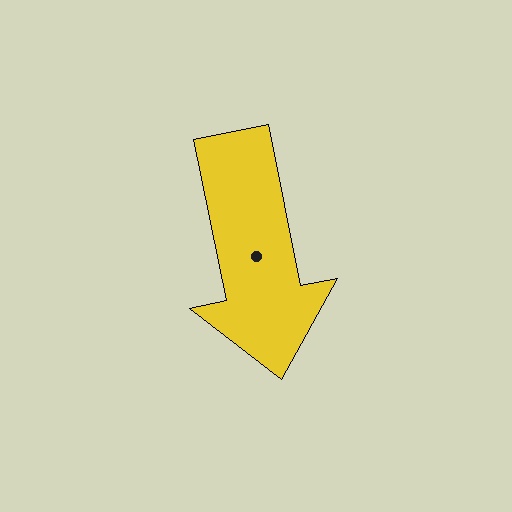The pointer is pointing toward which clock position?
Roughly 6 o'clock.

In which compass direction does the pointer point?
South.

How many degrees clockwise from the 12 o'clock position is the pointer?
Approximately 169 degrees.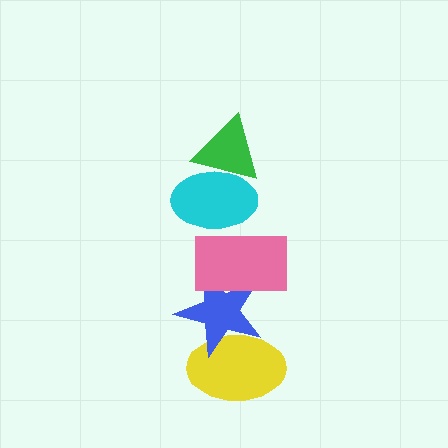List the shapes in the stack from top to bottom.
From top to bottom: the green triangle, the cyan ellipse, the pink rectangle, the blue star, the yellow ellipse.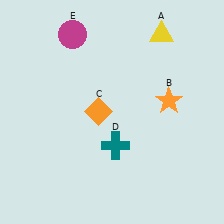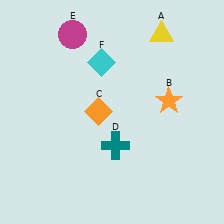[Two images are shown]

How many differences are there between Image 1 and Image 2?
There is 1 difference between the two images.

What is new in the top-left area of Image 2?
A cyan diamond (F) was added in the top-left area of Image 2.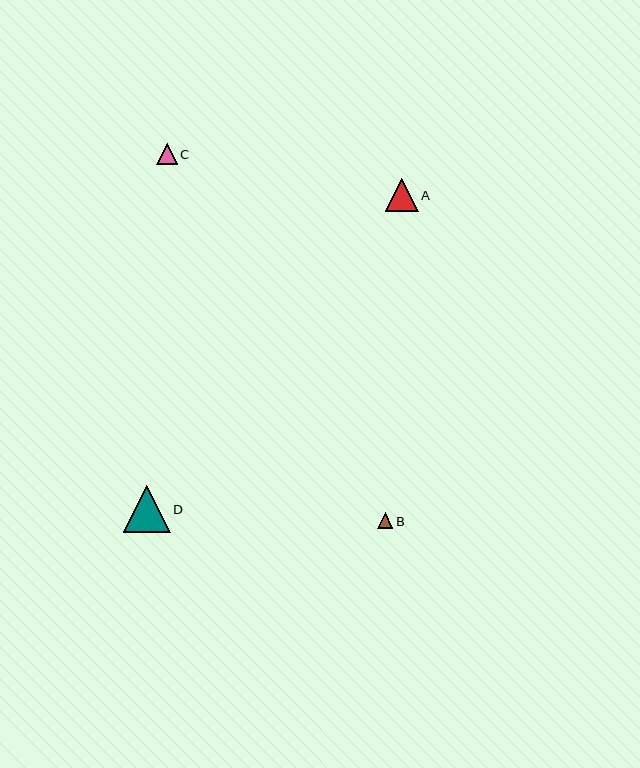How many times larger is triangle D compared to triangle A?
Triangle D is approximately 1.4 times the size of triangle A.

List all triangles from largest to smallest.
From largest to smallest: D, A, C, B.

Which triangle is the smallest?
Triangle B is the smallest with a size of approximately 15 pixels.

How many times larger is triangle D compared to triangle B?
Triangle D is approximately 3.1 times the size of triangle B.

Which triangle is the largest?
Triangle D is the largest with a size of approximately 47 pixels.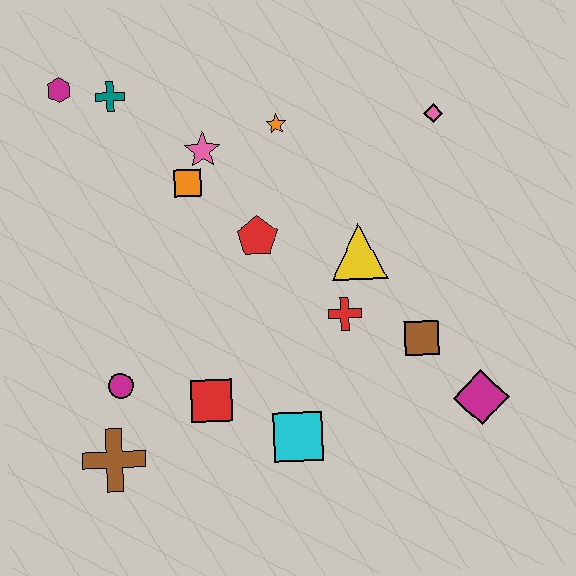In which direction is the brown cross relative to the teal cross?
The brown cross is below the teal cross.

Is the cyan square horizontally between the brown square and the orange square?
Yes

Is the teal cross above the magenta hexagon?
No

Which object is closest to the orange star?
The pink star is closest to the orange star.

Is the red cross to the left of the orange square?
No